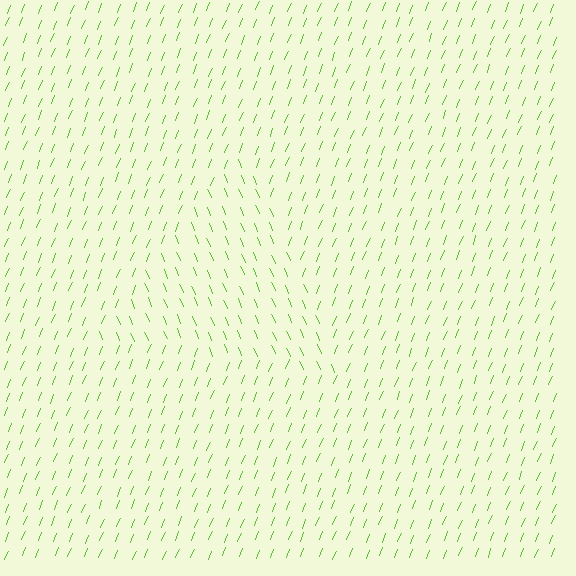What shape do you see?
I see a triangle.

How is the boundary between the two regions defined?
The boundary is defined purely by a change in line orientation (approximately 45 degrees difference). All lines are the same color and thickness.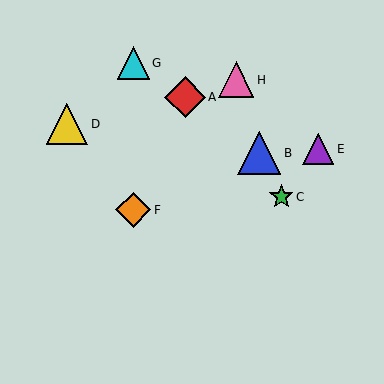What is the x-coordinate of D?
Object D is at x≈67.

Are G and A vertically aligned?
No, G is at x≈133 and A is at x≈185.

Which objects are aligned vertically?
Objects F, G are aligned vertically.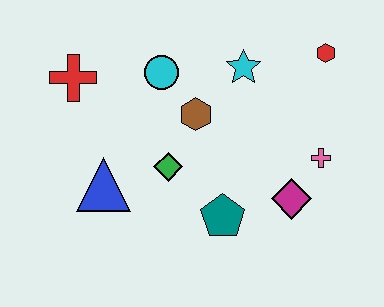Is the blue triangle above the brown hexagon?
No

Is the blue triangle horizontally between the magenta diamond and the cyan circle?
No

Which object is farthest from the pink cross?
The red cross is farthest from the pink cross.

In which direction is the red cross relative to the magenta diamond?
The red cross is to the left of the magenta diamond.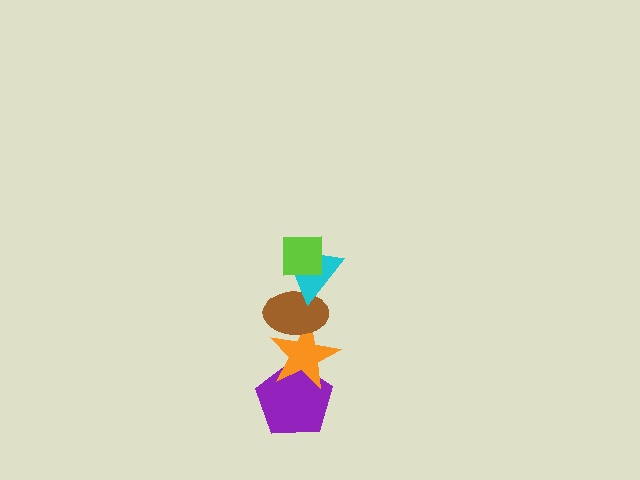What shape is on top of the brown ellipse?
The cyan triangle is on top of the brown ellipse.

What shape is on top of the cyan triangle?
The lime square is on top of the cyan triangle.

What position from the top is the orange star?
The orange star is 4th from the top.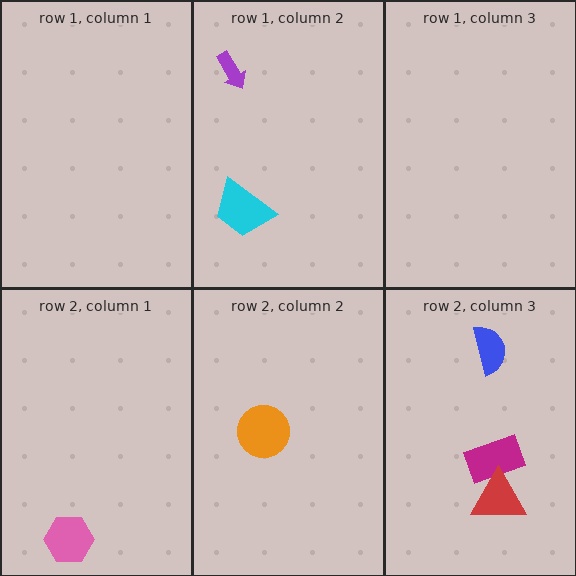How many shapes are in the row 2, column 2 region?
1.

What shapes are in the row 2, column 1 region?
The pink hexagon.